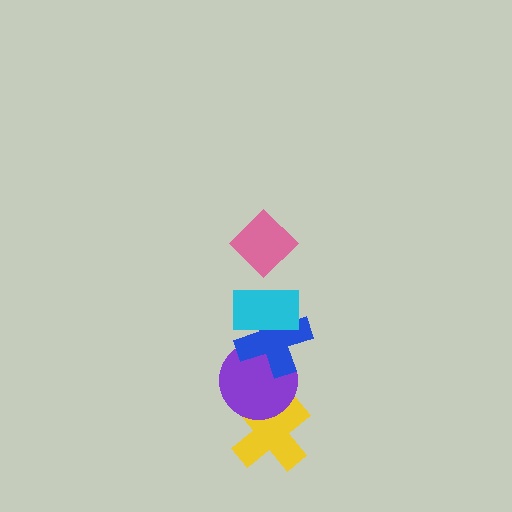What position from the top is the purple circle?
The purple circle is 4th from the top.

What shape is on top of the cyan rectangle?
The pink diamond is on top of the cyan rectangle.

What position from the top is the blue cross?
The blue cross is 3rd from the top.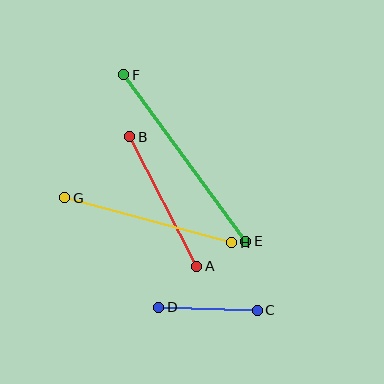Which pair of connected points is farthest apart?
Points E and F are farthest apart.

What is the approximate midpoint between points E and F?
The midpoint is at approximately (185, 158) pixels.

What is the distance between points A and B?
The distance is approximately 146 pixels.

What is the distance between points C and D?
The distance is approximately 98 pixels.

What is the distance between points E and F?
The distance is approximately 207 pixels.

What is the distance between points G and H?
The distance is approximately 173 pixels.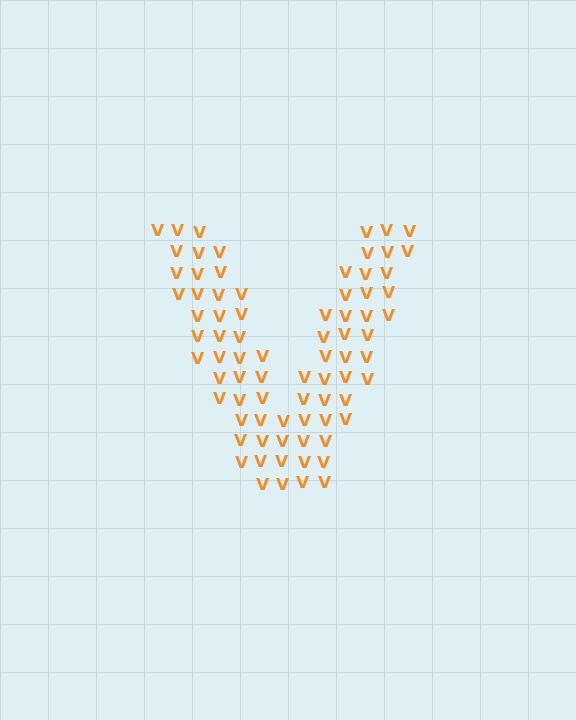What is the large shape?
The large shape is the letter V.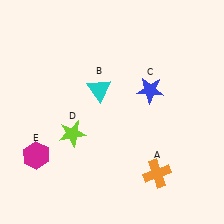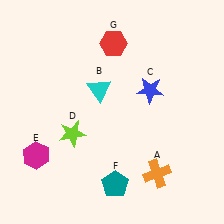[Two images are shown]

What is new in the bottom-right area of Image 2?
A teal pentagon (F) was added in the bottom-right area of Image 2.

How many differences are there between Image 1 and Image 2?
There are 2 differences between the two images.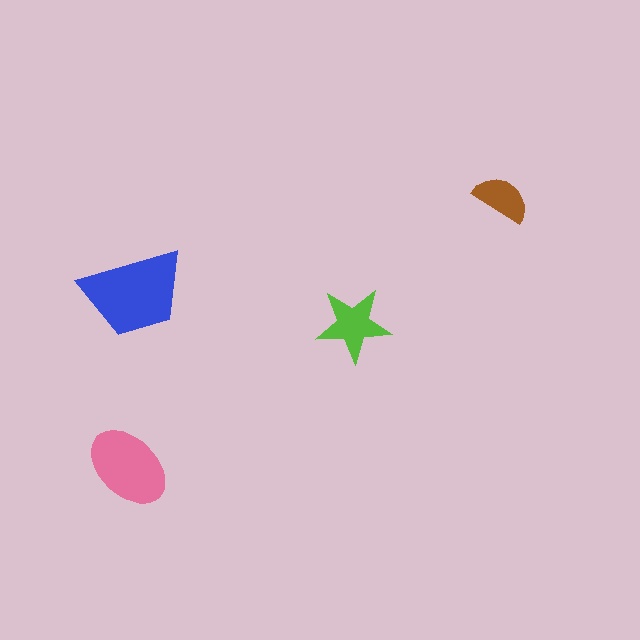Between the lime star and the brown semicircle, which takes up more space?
The lime star.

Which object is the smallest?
The brown semicircle.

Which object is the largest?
The blue trapezoid.